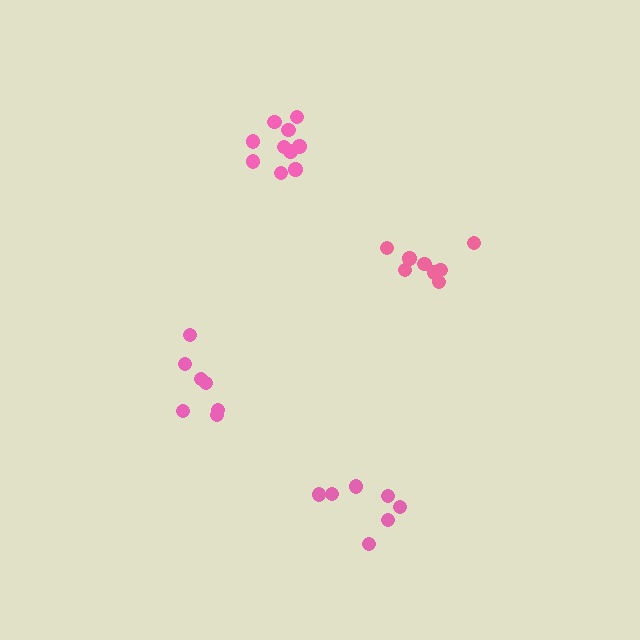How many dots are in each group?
Group 1: 8 dots, Group 2: 7 dots, Group 3: 7 dots, Group 4: 10 dots (32 total).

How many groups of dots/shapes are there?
There are 4 groups.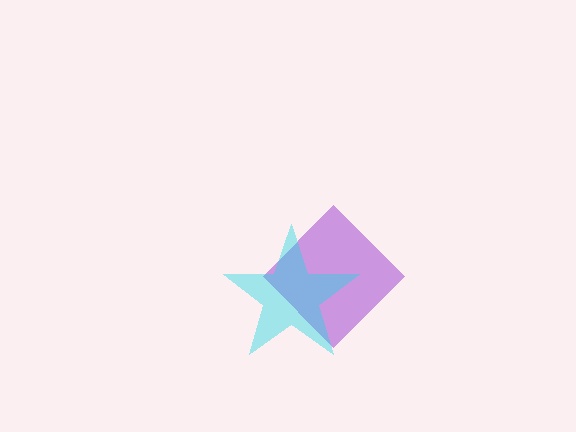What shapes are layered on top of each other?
The layered shapes are: a purple diamond, a cyan star.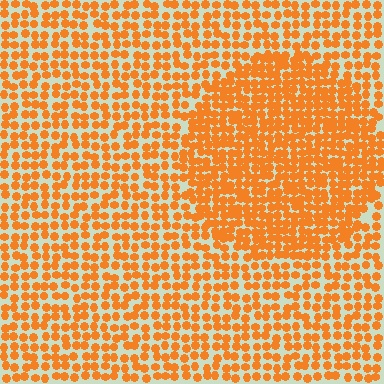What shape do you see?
I see a circle.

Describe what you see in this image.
The image contains small orange elements arranged at two different densities. A circle-shaped region is visible where the elements are more densely packed than the surrounding area.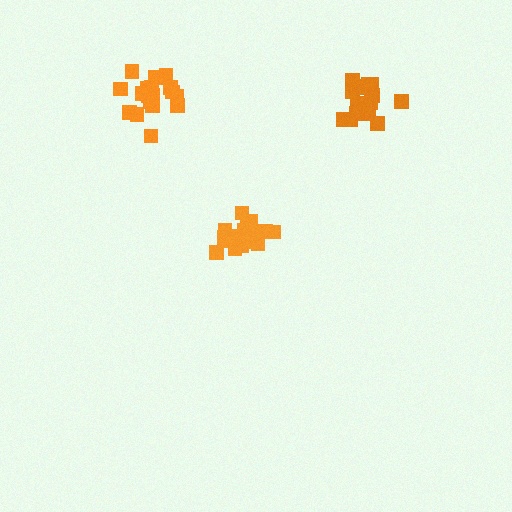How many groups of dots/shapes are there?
There are 3 groups.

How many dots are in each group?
Group 1: 19 dots, Group 2: 18 dots, Group 3: 17 dots (54 total).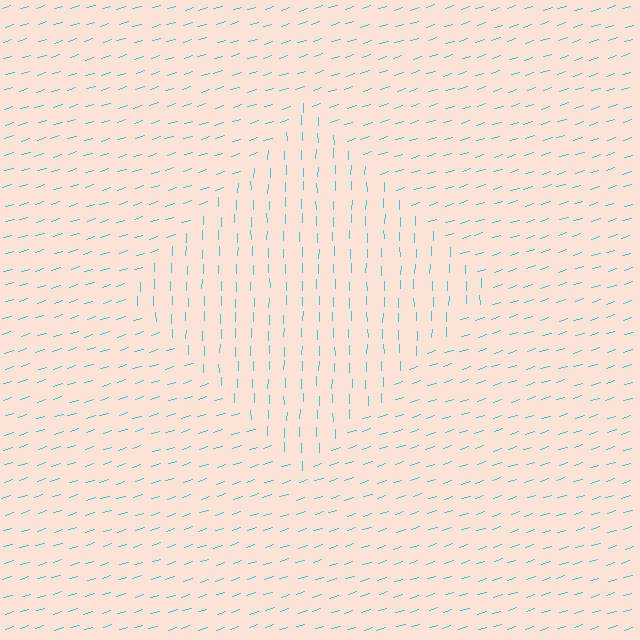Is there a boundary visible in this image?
Yes, there is a texture boundary formed by a change in line orientation.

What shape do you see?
I see a diamond.